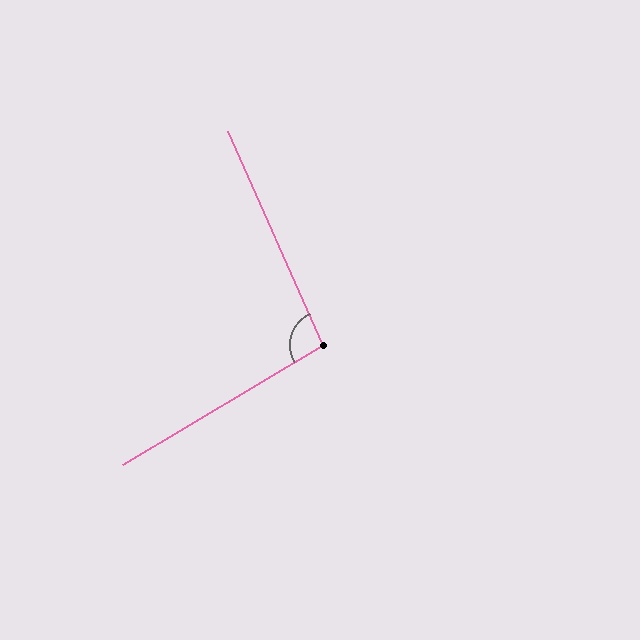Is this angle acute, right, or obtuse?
It is obtuse.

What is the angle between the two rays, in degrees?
Approximately 97 degrees.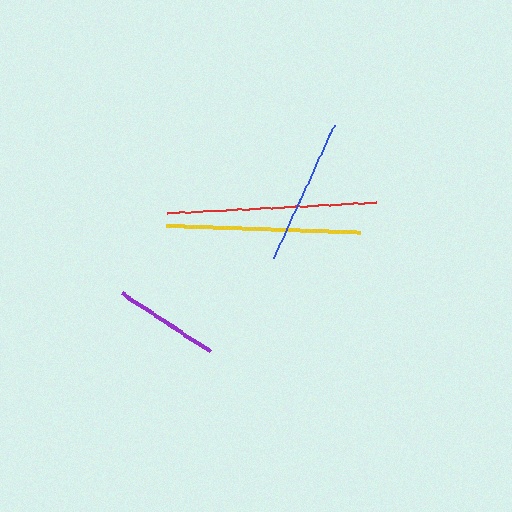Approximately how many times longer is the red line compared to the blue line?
The red line is approximately 1.4 times the length of the blue line.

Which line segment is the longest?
The red line is the longest at approximately 209 pixels.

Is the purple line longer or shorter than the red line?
The red line is longer than the purple line.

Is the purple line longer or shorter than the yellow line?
The yellow line is longer than the purple line.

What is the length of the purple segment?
The purple segment is approximately 105 pixels long.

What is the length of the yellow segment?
The yellow segment is approximately 194 pixels long.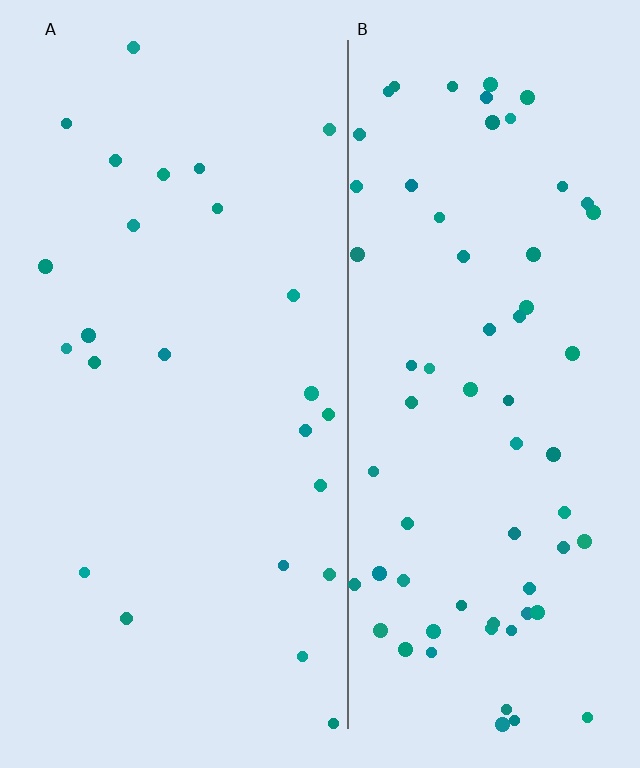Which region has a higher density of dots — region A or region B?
B (the right).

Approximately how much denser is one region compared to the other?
Approximately 2.7× — region B over region A.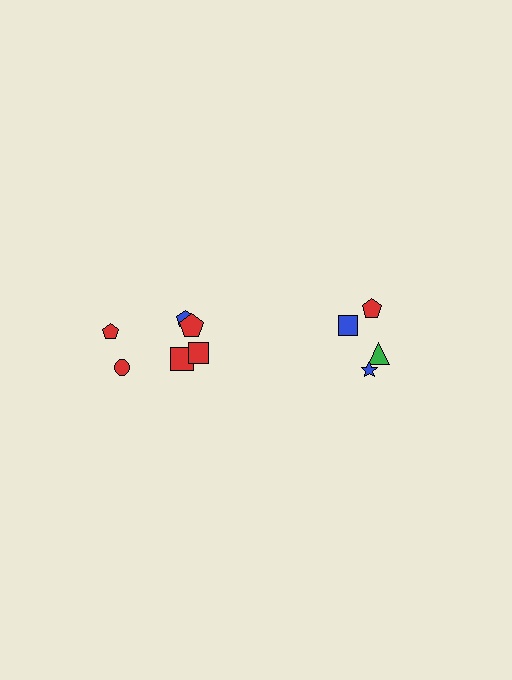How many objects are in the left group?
There are 6 objects.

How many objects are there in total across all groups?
There are 10 objects.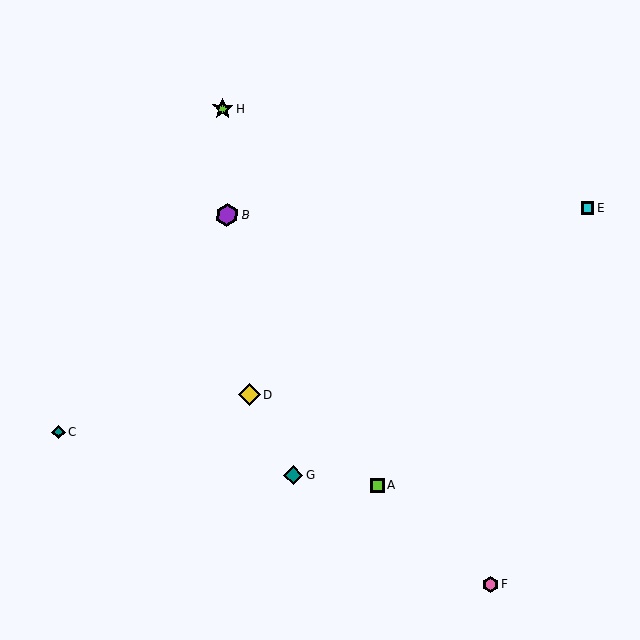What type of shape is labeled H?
Shape H is a lime star.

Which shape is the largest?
The purple hexagon (labeled B) is the largest.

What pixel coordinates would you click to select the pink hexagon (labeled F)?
Click at (490, 584) to select the pink hexagon F.